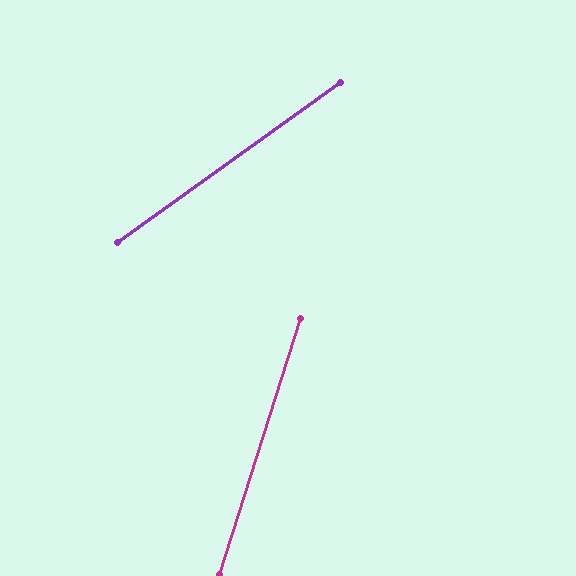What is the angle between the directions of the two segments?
Approximately 37 degrees.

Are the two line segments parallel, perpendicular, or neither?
Neither parallel nor perpendicular — they differ by about 37°.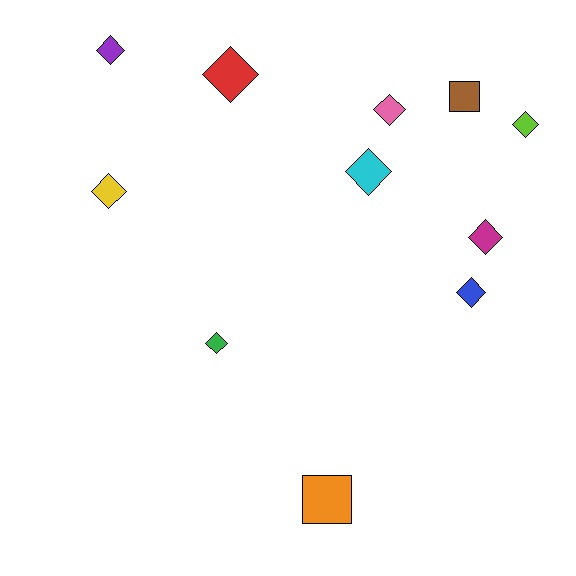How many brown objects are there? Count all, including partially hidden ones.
There is 1 brown object.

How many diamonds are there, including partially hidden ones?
There are 9 diamonds.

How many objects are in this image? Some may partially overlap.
There are 11 objects.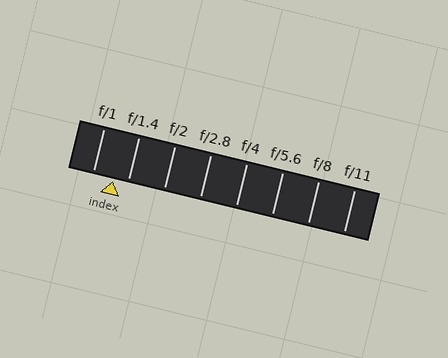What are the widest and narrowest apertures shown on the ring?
The widest aperture shown is f/1 and the narrowest is f/11.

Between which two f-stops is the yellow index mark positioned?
The index mark is between f/1 and f/1.4.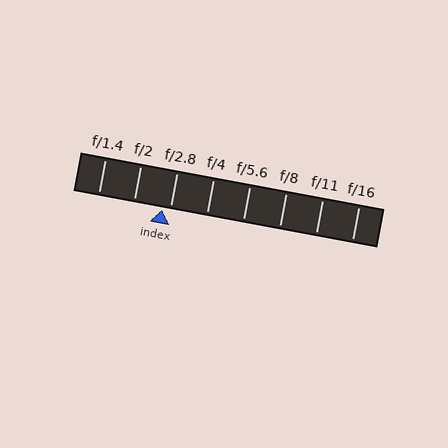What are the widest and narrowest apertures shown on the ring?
The widest aperture shown is f/1.4 and the narrowest is f/16.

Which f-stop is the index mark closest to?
The index mark is closest to f/2.8.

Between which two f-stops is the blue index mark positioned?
The index mark is between f/2 and f/2.8.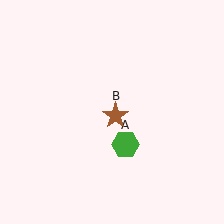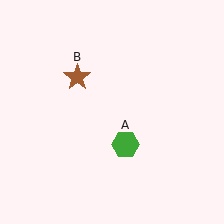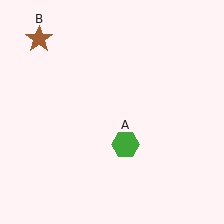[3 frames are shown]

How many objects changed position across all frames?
1 object changed position: brown star (object B).